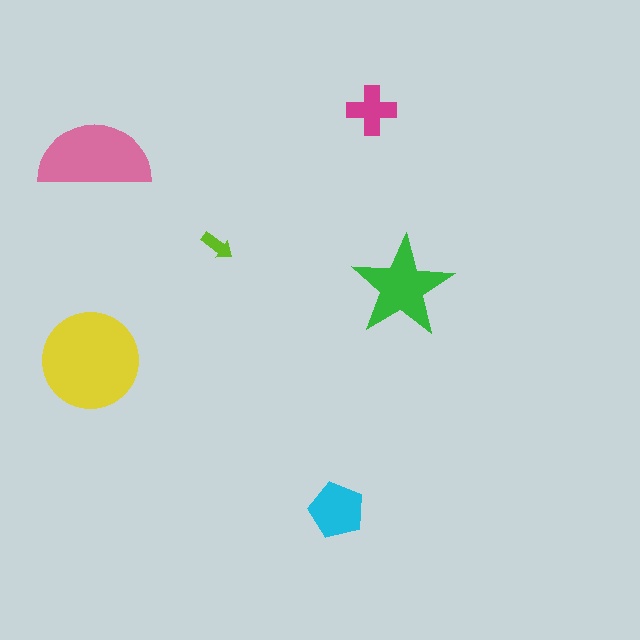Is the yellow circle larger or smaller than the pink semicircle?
Larger.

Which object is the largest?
The yellow circle.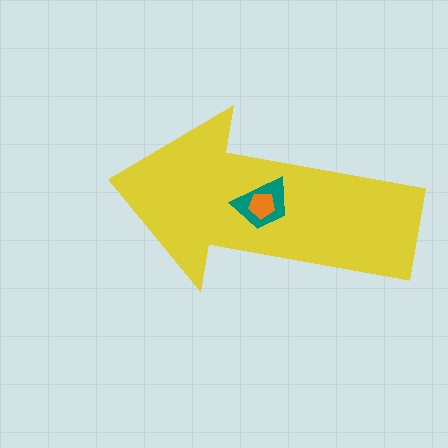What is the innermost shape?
The orange pentagon.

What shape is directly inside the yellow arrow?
The teal trapezoid.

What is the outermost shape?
The yellow arrow.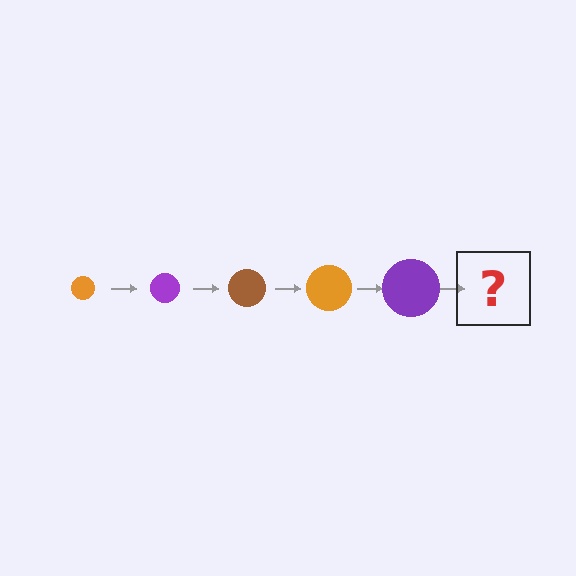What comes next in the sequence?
The next element should be a brown circle, larger than the previous one.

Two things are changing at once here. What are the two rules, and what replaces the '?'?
The two rules are that the circle grows larger each step and the color cycles through orange, purple, and brown. The '?' should be a brown circle, larger than the previous one.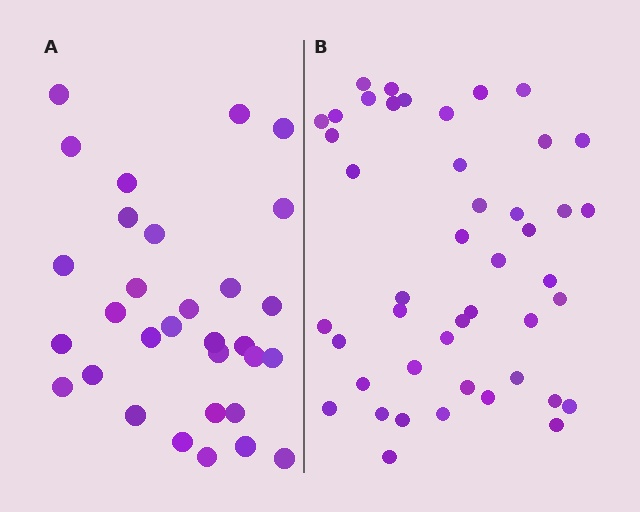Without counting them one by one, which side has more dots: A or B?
Region B (the right region) has more dots.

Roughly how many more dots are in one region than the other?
Region B has approximately 15 more dots than region A.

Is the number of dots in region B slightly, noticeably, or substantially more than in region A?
Region B has substantially more. The ratio is roughly 1.5 to 1.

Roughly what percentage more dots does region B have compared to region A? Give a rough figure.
About 45% more.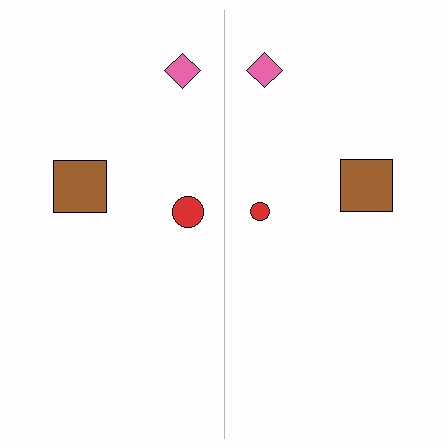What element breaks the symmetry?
The red circle on the right side has a different size than its mirror counterpart.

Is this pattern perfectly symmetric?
No, the pattern is not perfectly symmetric. The red circle on the right side has a different size than its mirror counterpart.